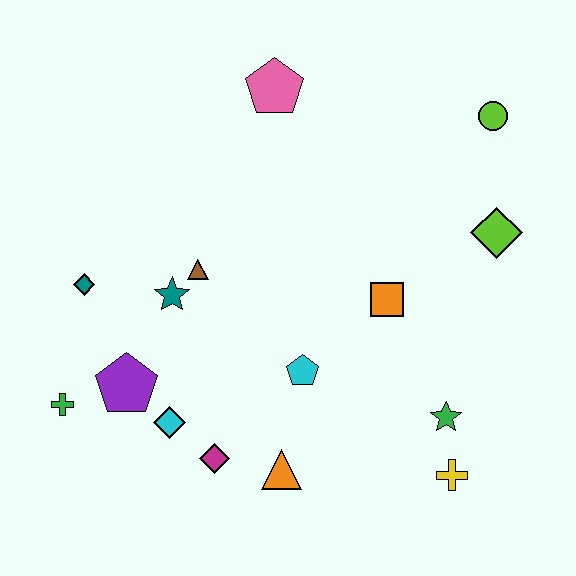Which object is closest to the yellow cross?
The green star is closest to the yellow cross.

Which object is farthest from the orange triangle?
The lime circle is farthest from the orange triangle.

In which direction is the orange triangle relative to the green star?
The orange triangle is to the left of the green star.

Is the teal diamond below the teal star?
No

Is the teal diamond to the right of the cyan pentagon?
No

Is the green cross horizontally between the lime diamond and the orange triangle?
No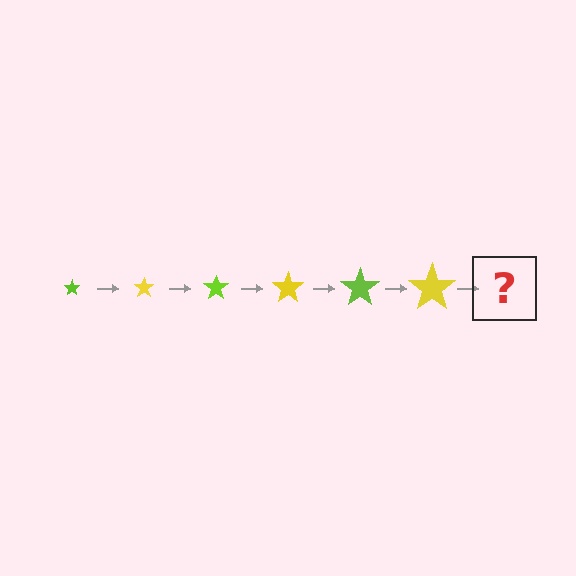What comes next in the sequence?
The next element should be a lime star, larger than the previous one.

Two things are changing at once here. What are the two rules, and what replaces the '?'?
The two rules are that the star grows larger each step and the color cycles through lime and yellow. The '?' should be a lime star, larger than the previous one.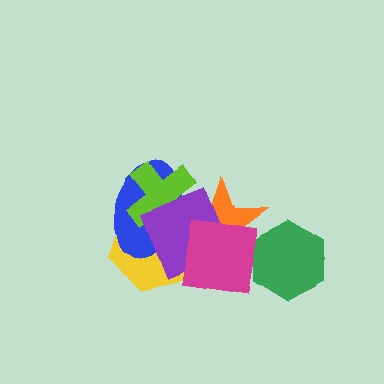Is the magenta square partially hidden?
No, no other shape covers it.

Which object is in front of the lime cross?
The purple diamond is in front of the lime cross.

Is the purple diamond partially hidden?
Yes, it is partially covered by another shape.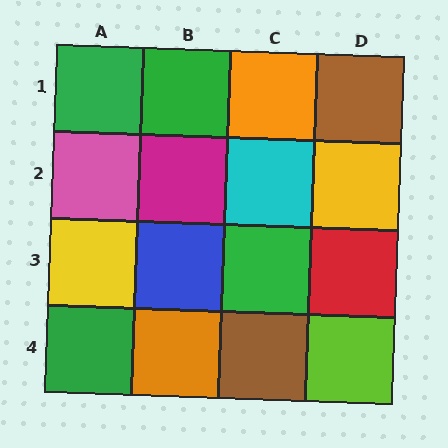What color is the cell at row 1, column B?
Green.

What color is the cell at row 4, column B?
Orange.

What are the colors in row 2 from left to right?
Pink, magenta, cyan, yellow.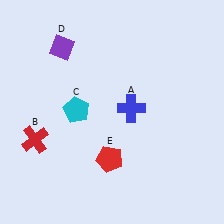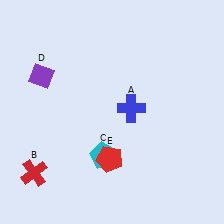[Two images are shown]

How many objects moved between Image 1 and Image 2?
3 objects moved between the two images.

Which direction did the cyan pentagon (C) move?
The cyan pentagon (C) moved down.